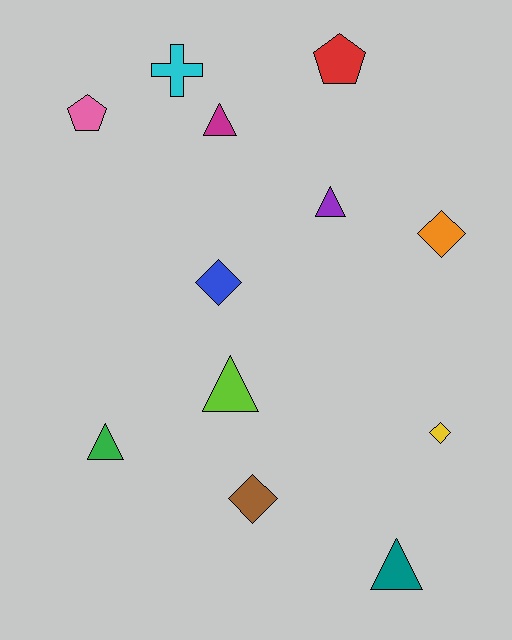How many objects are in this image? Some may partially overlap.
There are 12 objects.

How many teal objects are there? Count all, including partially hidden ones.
There is 1 teal object.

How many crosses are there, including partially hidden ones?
There is 1 cross.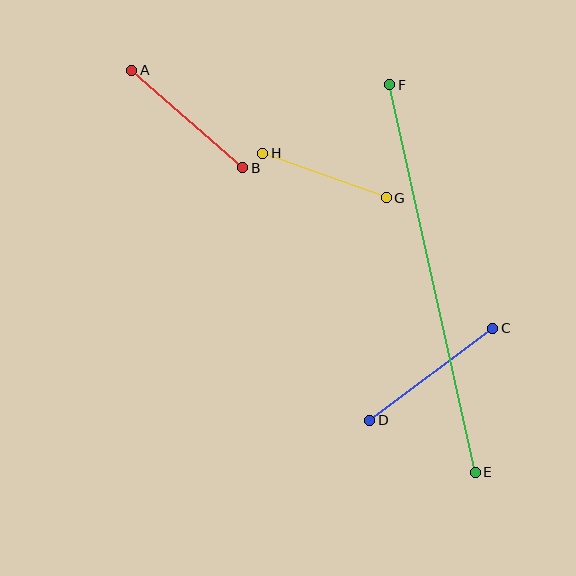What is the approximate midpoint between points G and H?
The midpoint is at approximately (324, 175) pixels.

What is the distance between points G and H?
The distance is approximately 131 pixels.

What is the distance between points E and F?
The distance is approximately 397 pixels.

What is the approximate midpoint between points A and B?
The midpoint is at approximately (187, 119) pixels.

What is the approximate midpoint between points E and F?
The midpoint is at approximately (433, 278) pixels.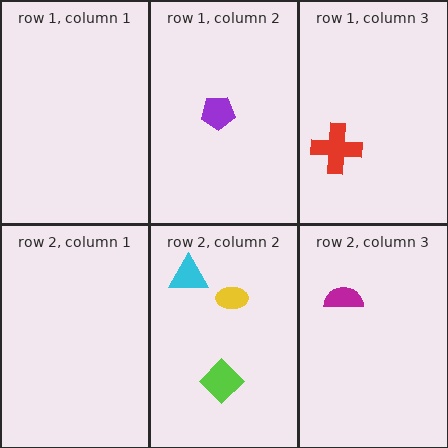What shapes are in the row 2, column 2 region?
The cyan triangle, the lime diamond, the yellow ellipse.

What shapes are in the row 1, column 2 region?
The purple pentagon.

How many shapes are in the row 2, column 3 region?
1.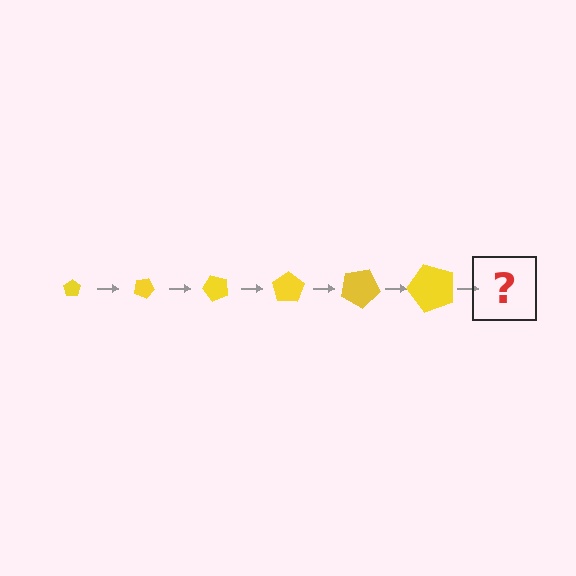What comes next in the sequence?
The next element should be a pentagon, larger than the previous one and rotated 150 degrees from the start.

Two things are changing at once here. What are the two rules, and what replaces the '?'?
The two rules are that the pentagon grows larger each step and it rotates 25 degrees each step. The '?' should be a pentagon, larger than the previous one and rotated 150 degrees from the start.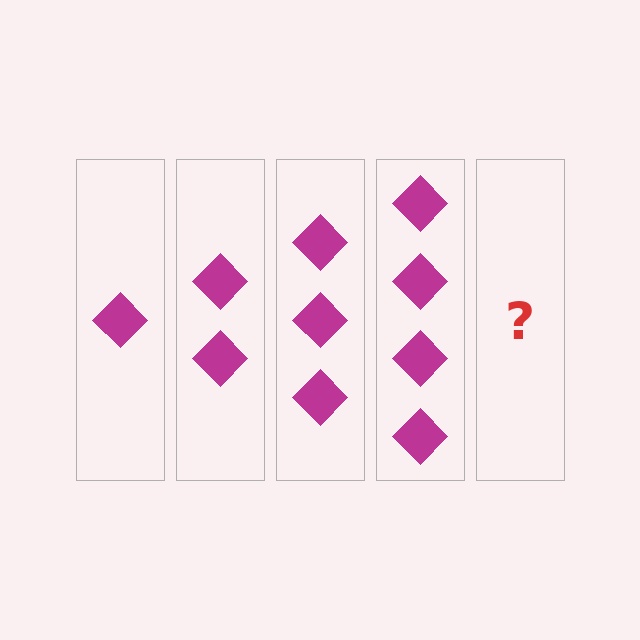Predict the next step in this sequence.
The next step is 5 diamonds.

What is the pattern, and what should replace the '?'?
The pattern is that each step adds one more diamond. The '?' should be 5 diamonds.